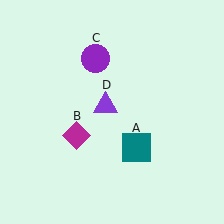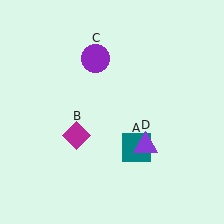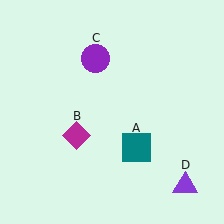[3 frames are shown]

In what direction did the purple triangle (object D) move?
The purple triangle (object D) moved down and to the right.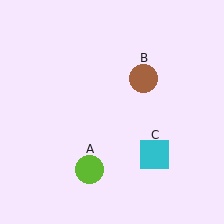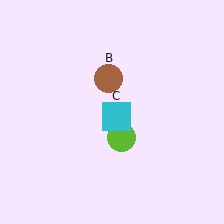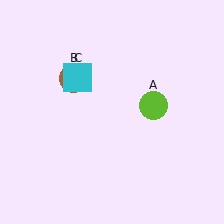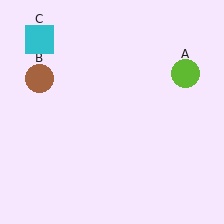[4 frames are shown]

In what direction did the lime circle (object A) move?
The lime circle (object A) moved up and to the right.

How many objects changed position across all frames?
3 objects changed position: lime circle (object A), brown circle (object B), cyan square (object C).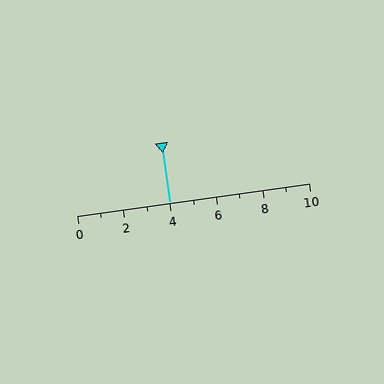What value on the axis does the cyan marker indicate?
The marker indicates approximately 4.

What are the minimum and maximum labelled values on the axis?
The axis runs from 0 to 10.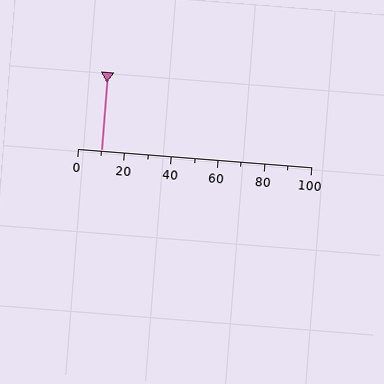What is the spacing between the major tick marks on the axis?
The major ticks are spaced 20 apart.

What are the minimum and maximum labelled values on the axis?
The axis runs from 0 to 100.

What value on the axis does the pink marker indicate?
The marker indicates approximately 10.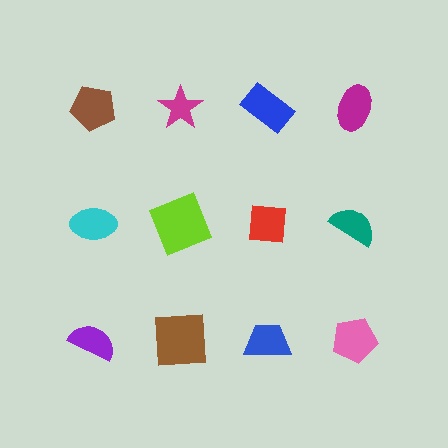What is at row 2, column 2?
A lime square.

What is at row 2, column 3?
A red square.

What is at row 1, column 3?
A blue rectangle.